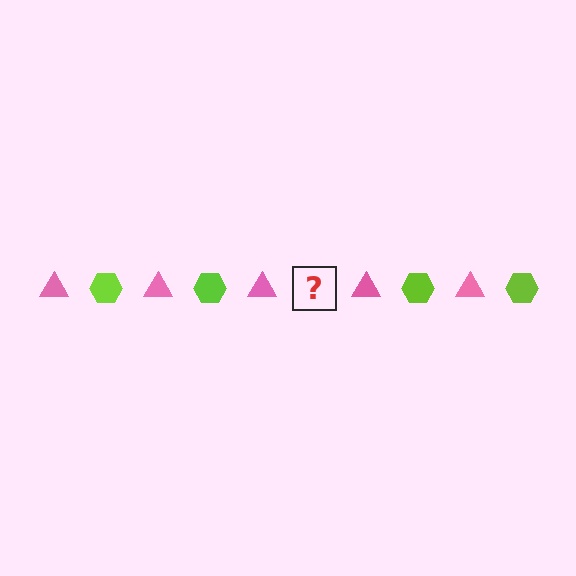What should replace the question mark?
The question mark should be replaced with a lime hexagon.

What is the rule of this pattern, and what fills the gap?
The rule is that the pattern alternates between pink triangle and lime hexagon. The gap should be filled with a lime hexagon.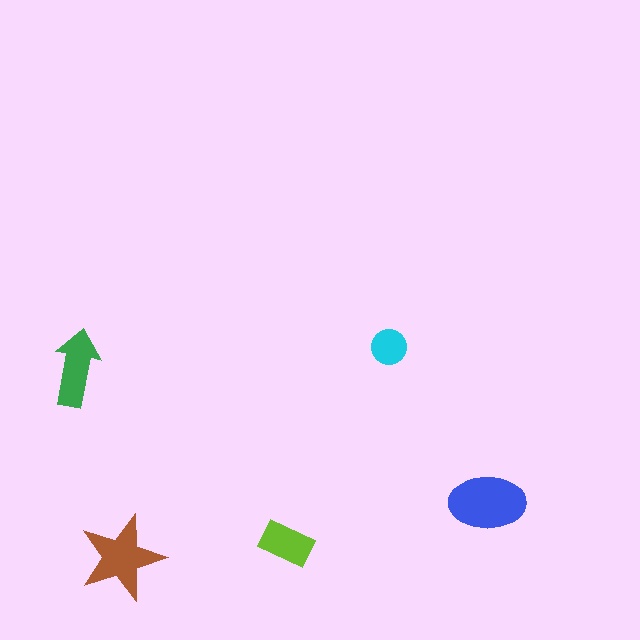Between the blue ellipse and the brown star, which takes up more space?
The blue ellipse.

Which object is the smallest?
The cyan circle.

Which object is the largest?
The blue ellipse.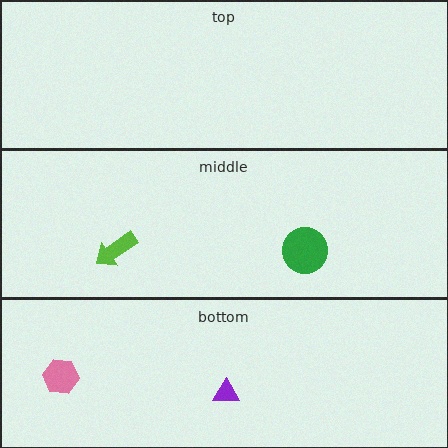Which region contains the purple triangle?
The bottom region.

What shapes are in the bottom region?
The purple triangle, the pink hexagon.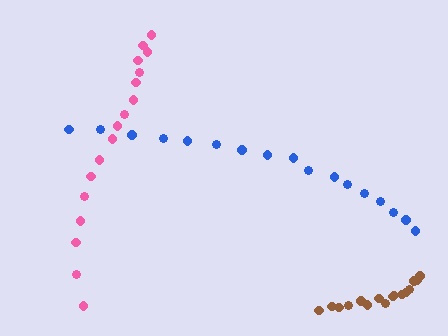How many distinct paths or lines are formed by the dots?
There are 3 distinct paths.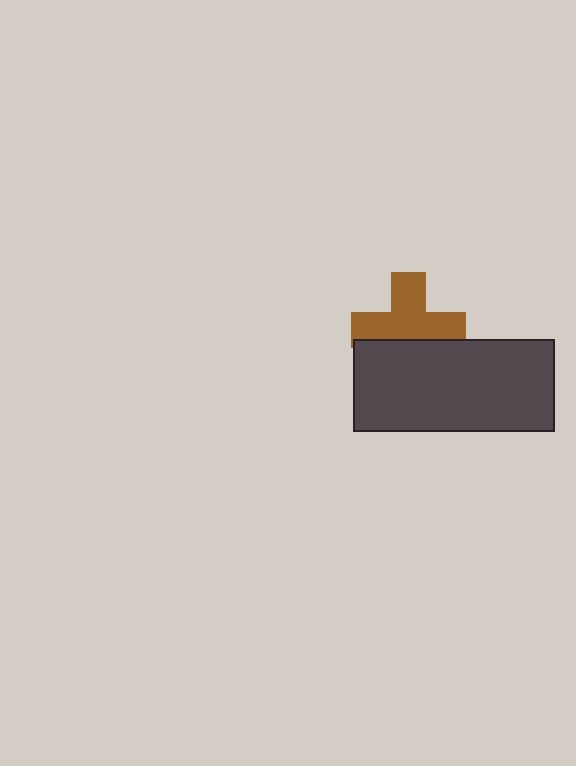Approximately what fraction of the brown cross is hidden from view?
Roughly 33% of the brown cross is hidden behind the dark gray rectangle.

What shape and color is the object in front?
The object in front is a dark gray rectangle.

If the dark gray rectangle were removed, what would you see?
You would see the complete brown cross.